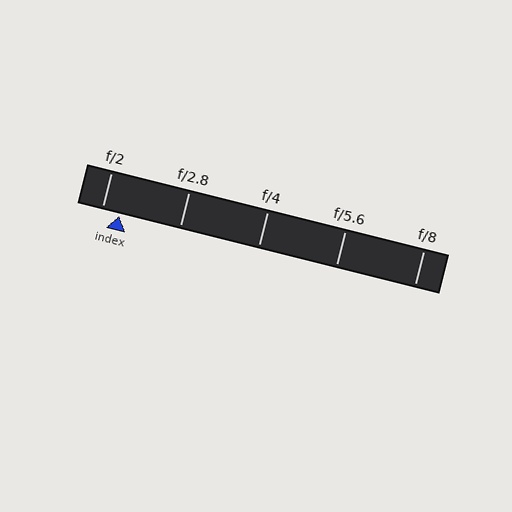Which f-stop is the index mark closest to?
The index mark is closest to f/2.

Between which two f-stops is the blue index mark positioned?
The index mark is between f/2 and f/2.8.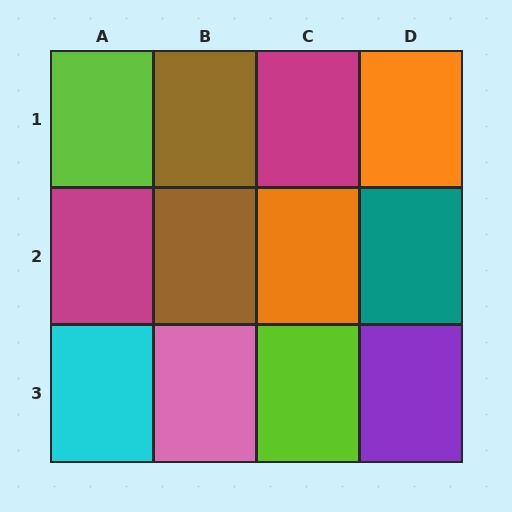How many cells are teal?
1 cell is teal.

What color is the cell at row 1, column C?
Magenta.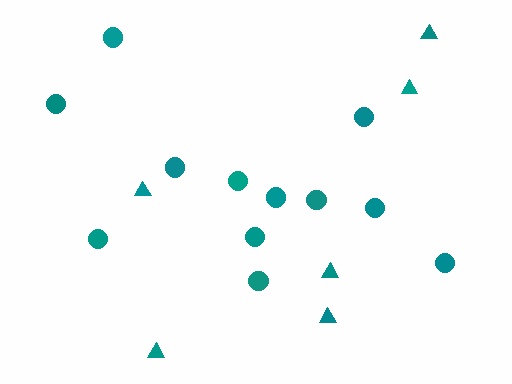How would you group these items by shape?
There are 2 groups: one group of circles (12) and one group of triangles (6).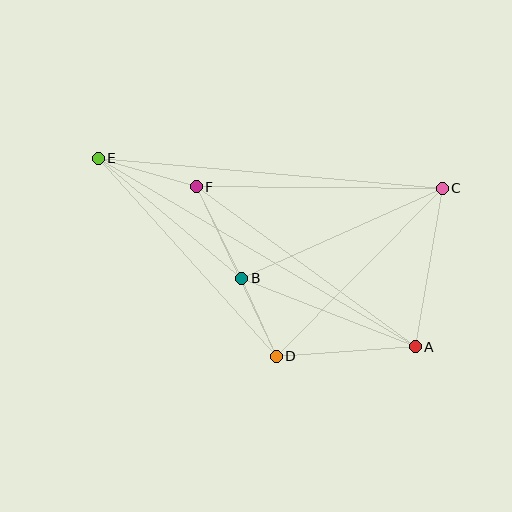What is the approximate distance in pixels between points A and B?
The distance between A and B is approximately 187 pixels.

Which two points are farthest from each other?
Points A and E are farthest from each other.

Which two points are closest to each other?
Points B and D are closest to each other.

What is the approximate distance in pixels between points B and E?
The distance between B and E is approximately 187 pixels.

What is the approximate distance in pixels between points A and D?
The distance between A and D is approximately 139 pixels.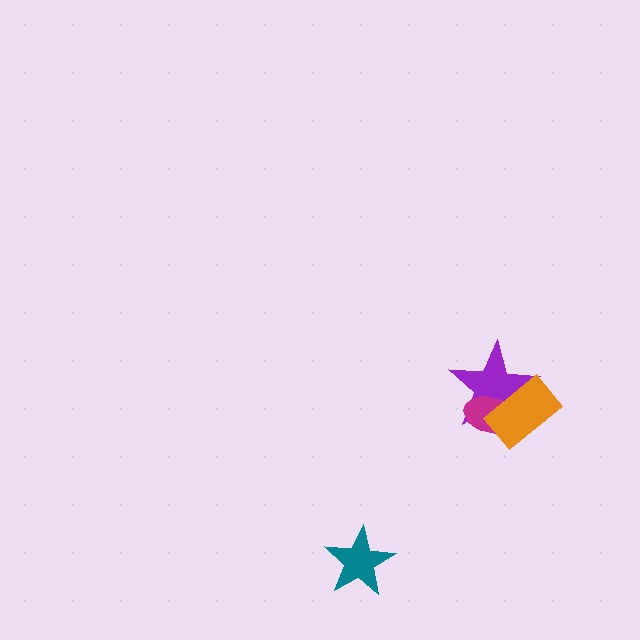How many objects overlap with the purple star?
2 objects overlap with the purple star.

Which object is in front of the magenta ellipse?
The orange rectangle is in front of the magenta ellipse.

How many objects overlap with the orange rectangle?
2 objects overlap with the orange rectangle.